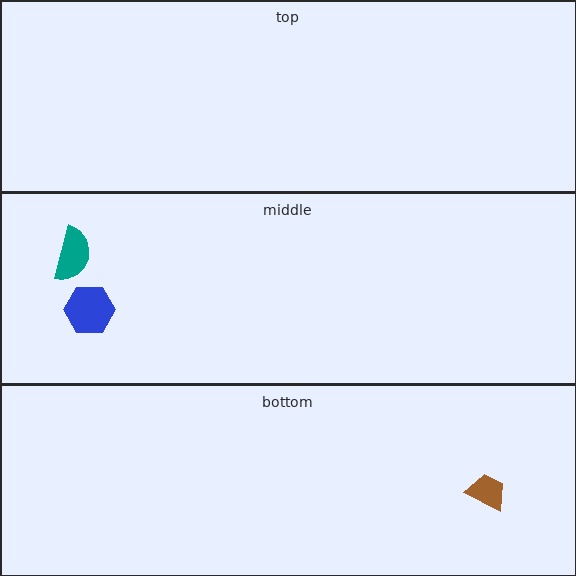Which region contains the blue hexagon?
The middle region.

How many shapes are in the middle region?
2.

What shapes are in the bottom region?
The brown trapezoid.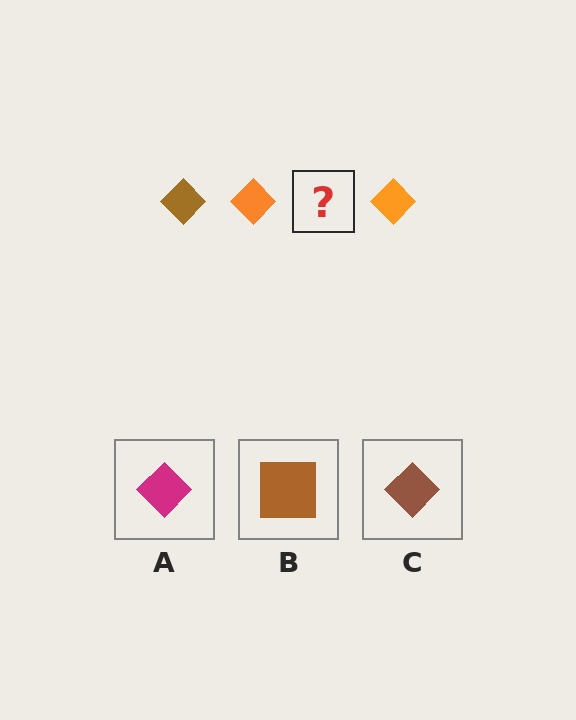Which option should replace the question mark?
Option C.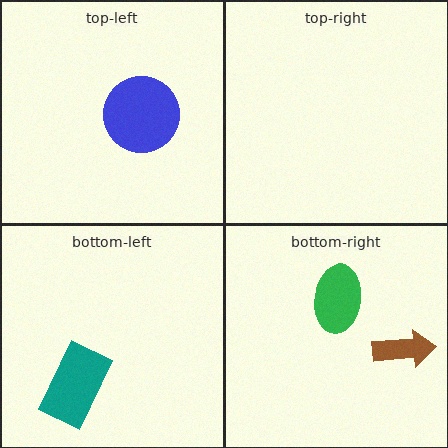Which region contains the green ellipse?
The bottom-right region.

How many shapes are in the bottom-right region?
2.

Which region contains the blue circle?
The top-left region.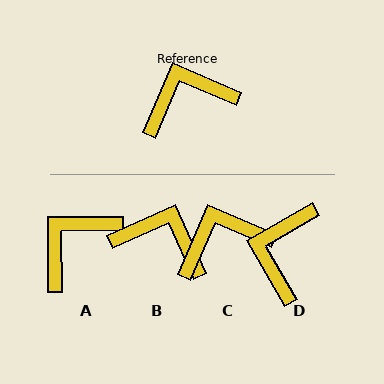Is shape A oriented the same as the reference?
No, it is off by about 23 degrees.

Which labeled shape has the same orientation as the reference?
C.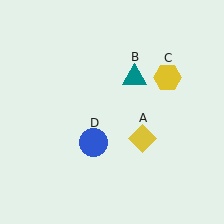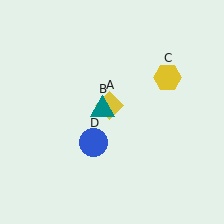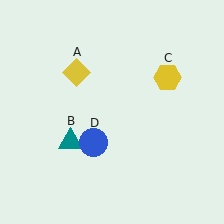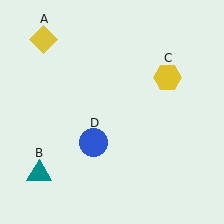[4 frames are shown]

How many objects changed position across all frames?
2 objects changed position: yellow diamond (object A), teal triangle (object B).